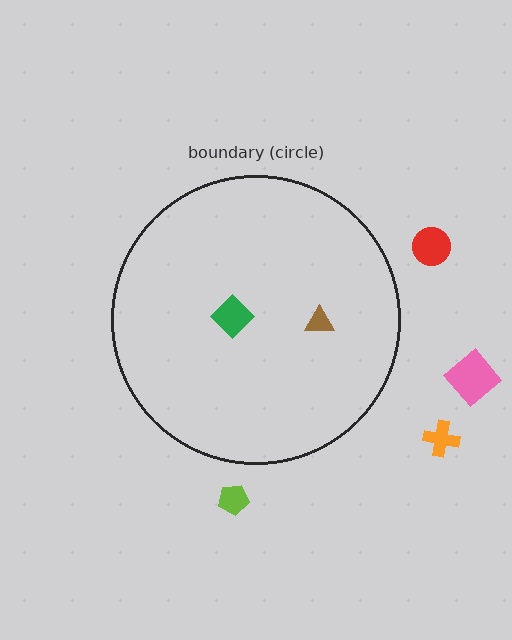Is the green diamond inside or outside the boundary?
Inside.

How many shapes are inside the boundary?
2 inside, 4 outside.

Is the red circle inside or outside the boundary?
Outside.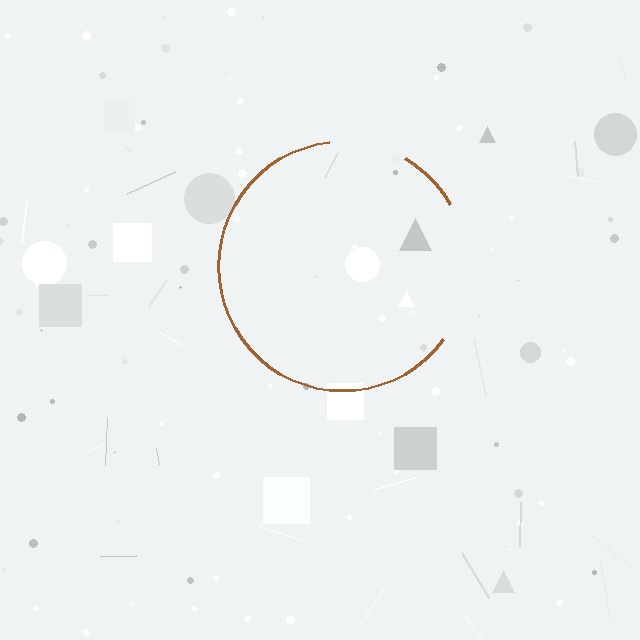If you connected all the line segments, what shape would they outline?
They would outline a circle.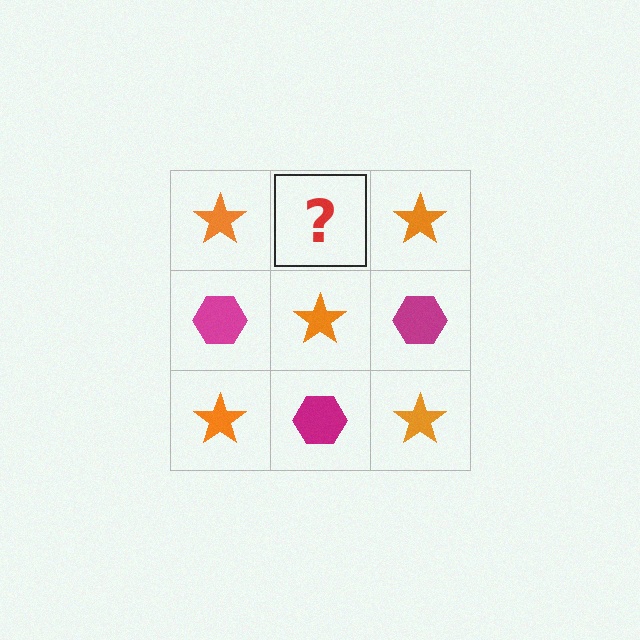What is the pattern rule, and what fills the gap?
The rule is that it alternates orange star and magenta hexagon in a checkerboard pattern. The gap should be filled with a magenta hexagon.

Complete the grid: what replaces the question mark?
The question mark should be replaced with a magenta hexagon.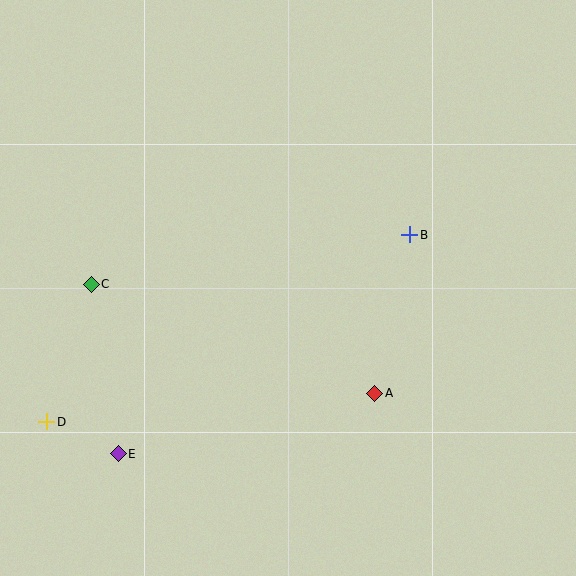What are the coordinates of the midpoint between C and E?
The midpoint between C and E is at (105, 369).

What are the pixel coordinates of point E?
Point E is at (118, 454).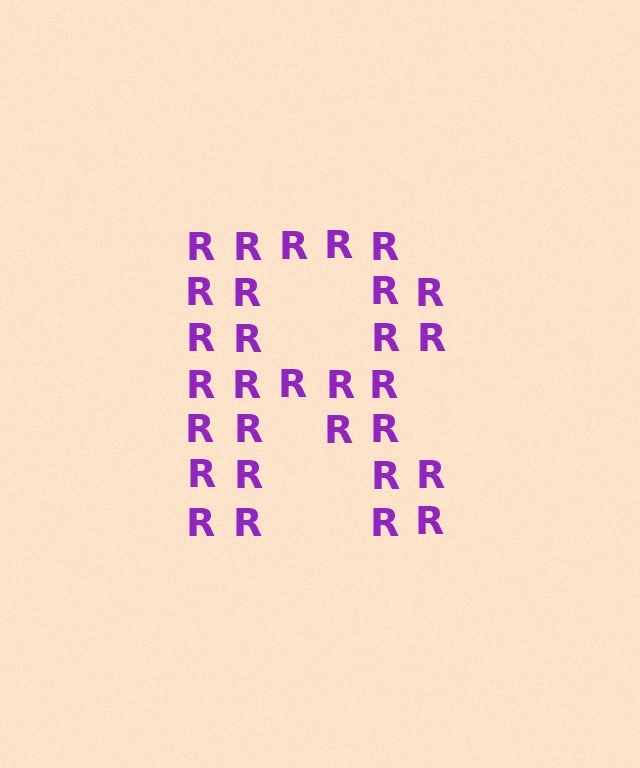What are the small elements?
The small elements are letter R's.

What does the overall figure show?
The overall figure shows the letter R.